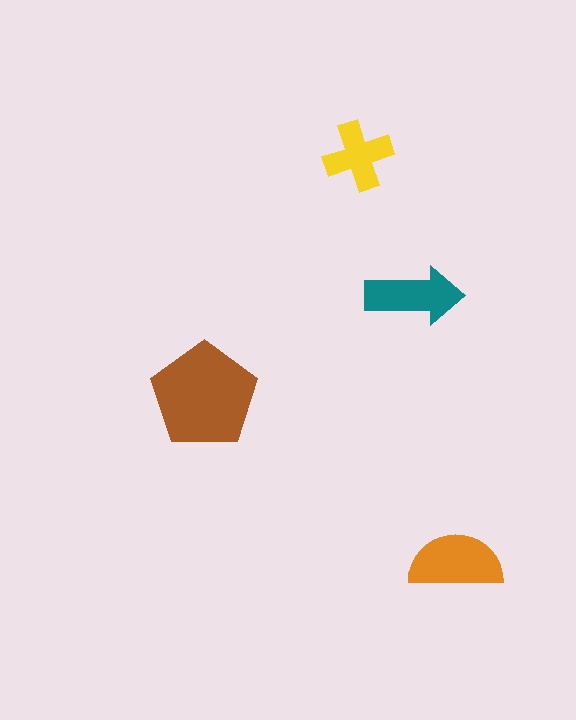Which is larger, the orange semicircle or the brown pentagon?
The brown pentagon.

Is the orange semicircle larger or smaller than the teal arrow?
Larger.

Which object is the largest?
The brown pentagon.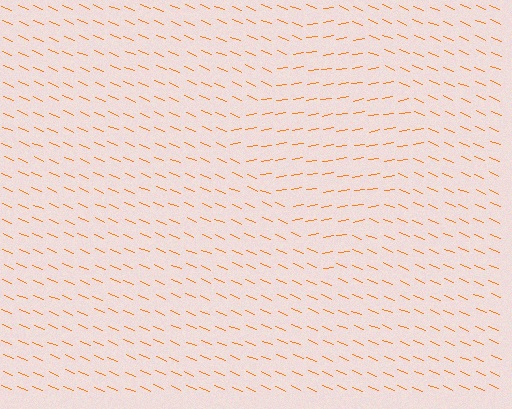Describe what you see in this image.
The image is filled with small orange line segments. A diamond region in the image has lines oriented differently from the surrounding lines, creating a visible texture boundary.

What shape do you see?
I see a diamond.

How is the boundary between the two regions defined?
The boundary is defined purely by a change in line orientation (approximately 32 degrees difference). All lines are the same color and thickness.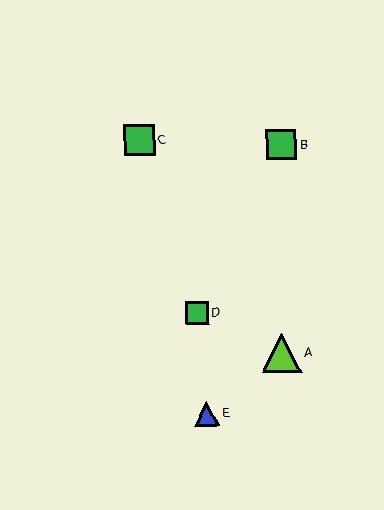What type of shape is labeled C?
Shape C is a green square.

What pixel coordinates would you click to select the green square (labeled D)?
Click at (197, 313) to select the green square D.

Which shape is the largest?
The lime triangle (labeled A) is the largest.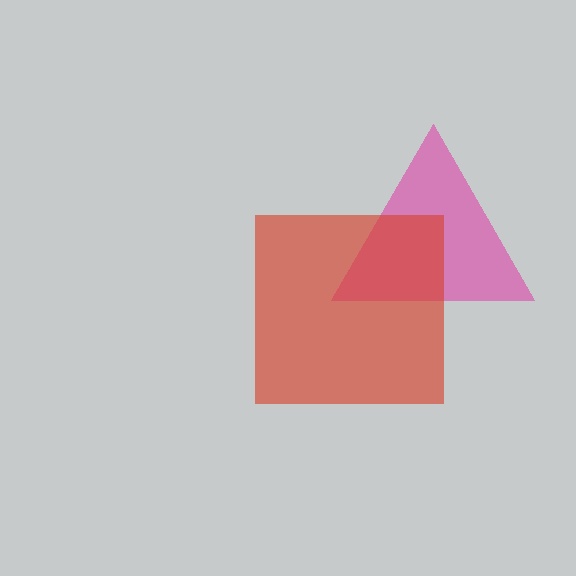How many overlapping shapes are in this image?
There are 2 overlapping shapes in the image.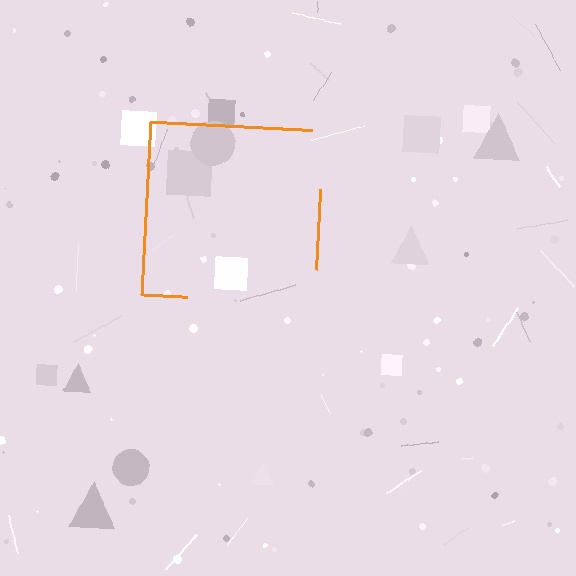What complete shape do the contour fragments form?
The contour fragments form a square.